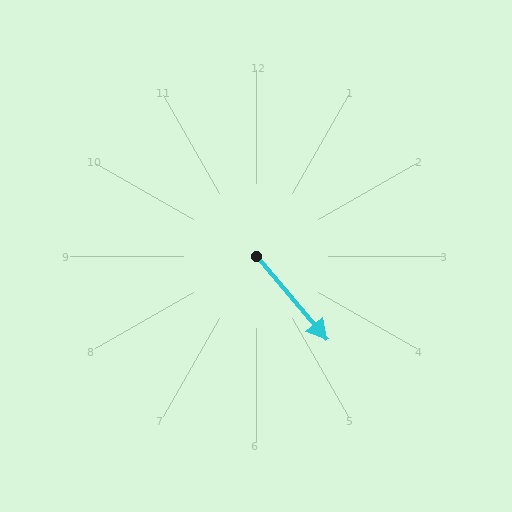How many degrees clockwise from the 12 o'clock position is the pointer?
Approximately 140 degrees.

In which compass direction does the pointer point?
Southeast.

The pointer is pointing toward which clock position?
Roughly 5 o'clock.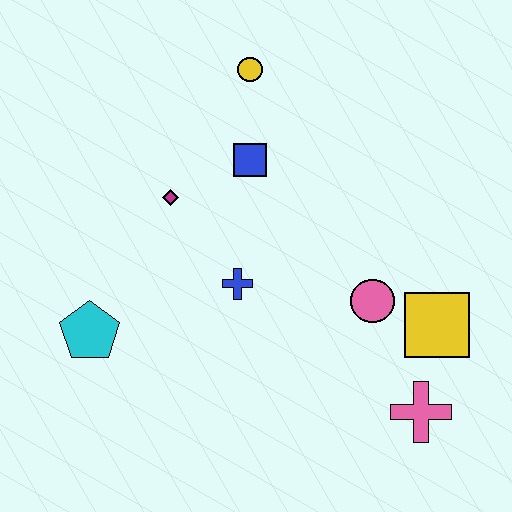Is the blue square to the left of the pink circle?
Yes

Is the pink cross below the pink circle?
Yes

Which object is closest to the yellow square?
The pink circle is closest to the yellow square.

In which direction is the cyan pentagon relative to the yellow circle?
The cyan pentagon is below the yellow circle.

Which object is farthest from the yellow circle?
The pink cross is farthest from the yellow circle.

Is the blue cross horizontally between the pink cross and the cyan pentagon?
Yes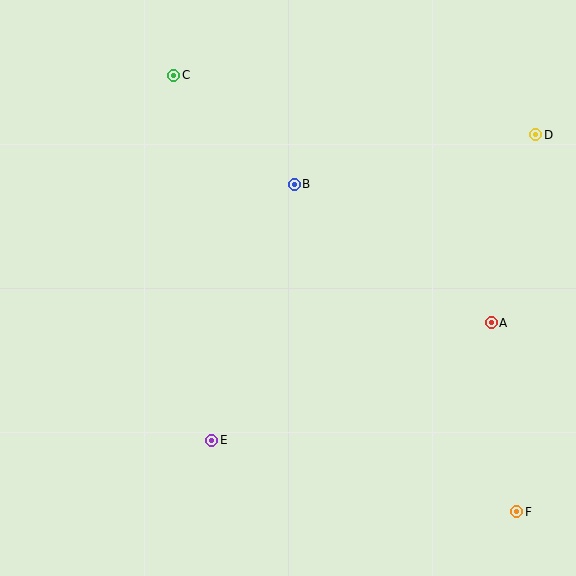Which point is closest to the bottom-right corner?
Point F is closest to the bottom-right corner.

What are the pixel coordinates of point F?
Point F is at (517, 512).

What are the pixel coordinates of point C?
Point C is at (174, 75).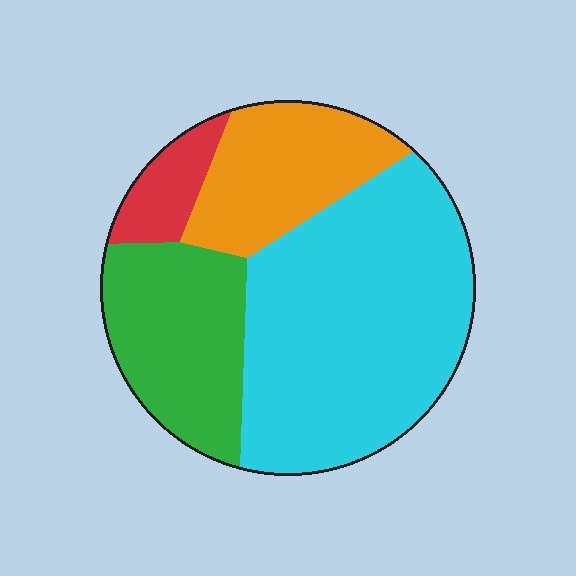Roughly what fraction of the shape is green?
Green takes up about one quarter (1/4) of the shape.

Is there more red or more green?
Green.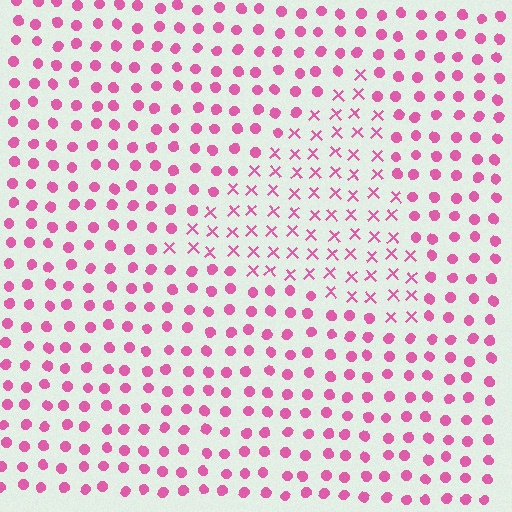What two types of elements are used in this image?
The image uses X marks inside the triangle region and circles outside it.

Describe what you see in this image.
The image is filled with small pink elements arranged in a uniform grid. A triangle-shaped region contains X marks, while the surrounding area contains circles. The boundary is defined purely by the change in element shape.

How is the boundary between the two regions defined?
The boundary is defined by a change in element shape: X marks inside vs. circles outside. All elements share the same color and spacing.